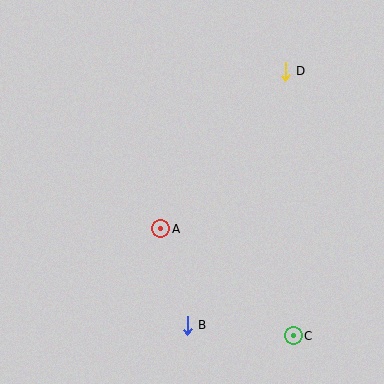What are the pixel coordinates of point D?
Point D is at (285, 71).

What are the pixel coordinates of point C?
Point C is at (293, 336).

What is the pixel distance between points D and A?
The distance between D and A is 201 pixels.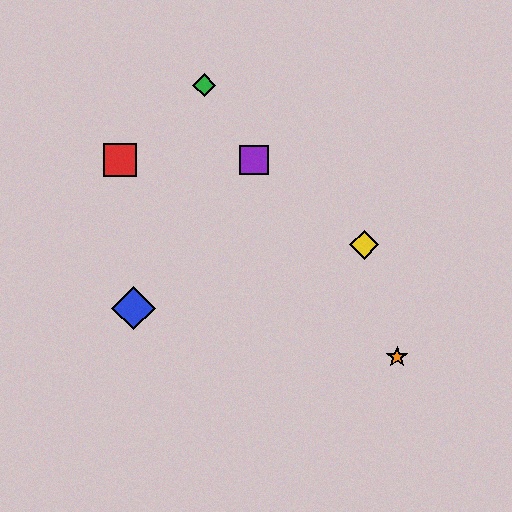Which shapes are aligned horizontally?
The red square, the purple square are aligned horizontally.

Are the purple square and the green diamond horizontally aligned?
No, the purple square is at y≈160 and the green diamond is at y≈85.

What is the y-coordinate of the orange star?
The orange star is at y≈357.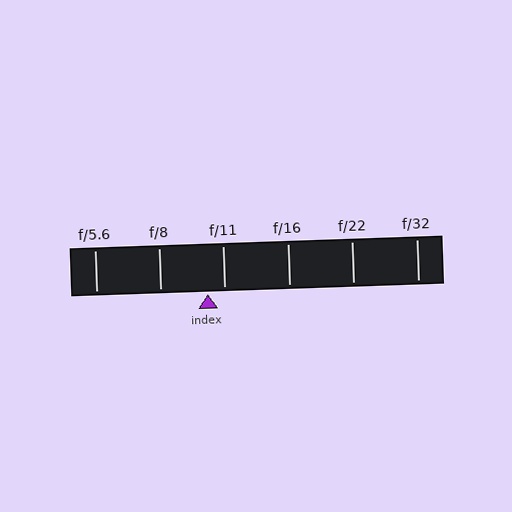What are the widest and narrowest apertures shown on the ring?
The widest aperture shown is f/5.6 and the narrowest is f/32.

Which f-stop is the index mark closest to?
The index mark is closest to f/11.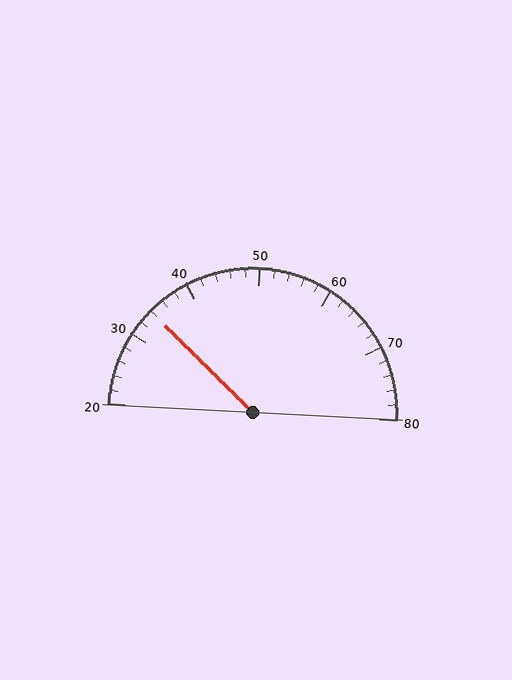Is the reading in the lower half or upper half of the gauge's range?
The reading is in the lower half of the range (20 to 80).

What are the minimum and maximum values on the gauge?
The gauge ranges from 20 to 80.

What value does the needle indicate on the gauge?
The needle indicates approximately 34.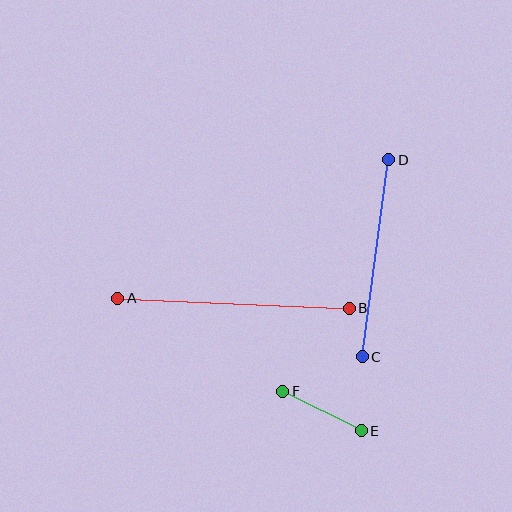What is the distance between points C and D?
The distance is approximately 199 pixels.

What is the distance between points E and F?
The distance is approximately 88 pixels.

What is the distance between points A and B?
The distance is approximately 232 pixels.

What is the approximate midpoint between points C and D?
The midpoint is at approximately (375, 258) pixels.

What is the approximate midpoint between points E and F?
The midpoint is at approximately (322, 411) pixels.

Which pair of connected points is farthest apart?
Points A and B are farthest apart.